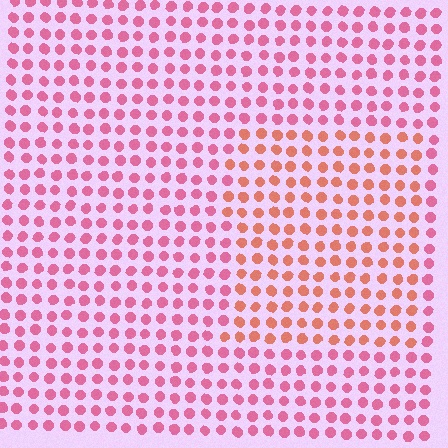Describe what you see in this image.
The image is filled with small pink elements in a uniform arrangement. A rectangle-shaped region is visible where the elements are tinted to a slightly different hue, forming a subtle color boundary.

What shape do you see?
I see a rectangle.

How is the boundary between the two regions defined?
The boundary is defined purely by a slight shift in hue (about 34 degrees). Spacing, size, and orientation are identical on both sides.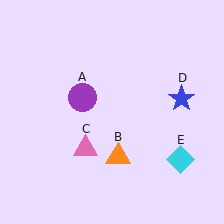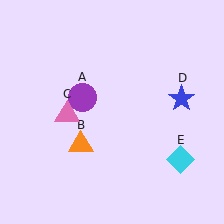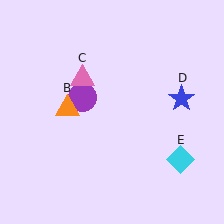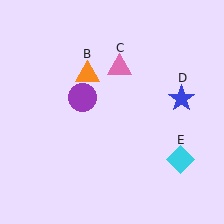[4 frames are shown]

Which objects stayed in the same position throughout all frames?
Purple circle (object A) and blue star (object D) and cyan diamond (object E) remained stationary.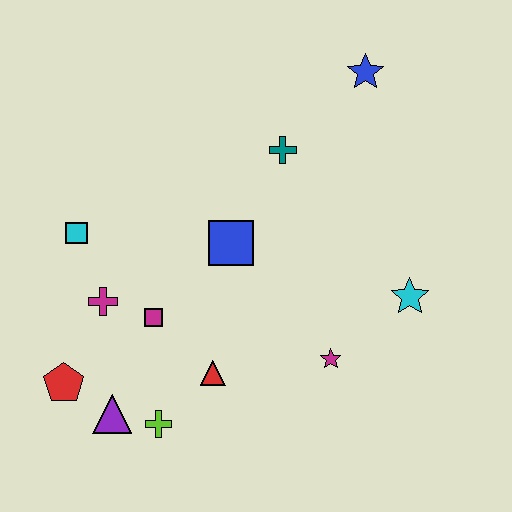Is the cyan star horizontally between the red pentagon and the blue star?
No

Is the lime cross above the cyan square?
No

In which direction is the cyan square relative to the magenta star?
The cyan square is to the left of the magenta star.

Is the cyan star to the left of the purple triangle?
No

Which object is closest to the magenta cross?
The magenta square is closest to the magenta cross.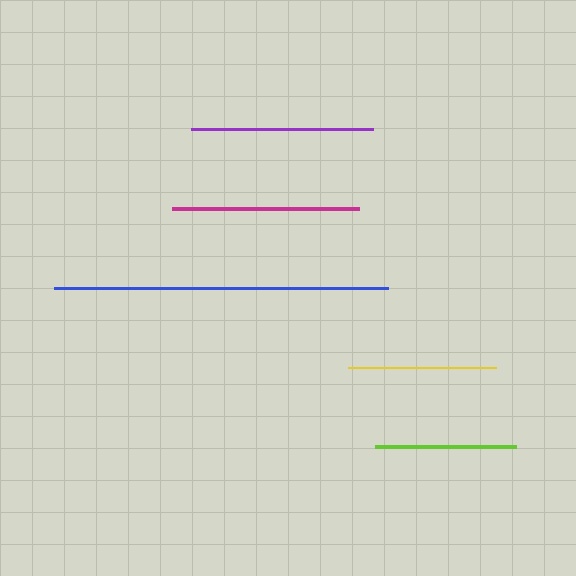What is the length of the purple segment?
The purple segment is approximately 182 pixels long.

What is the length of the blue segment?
The blue segment is approximately 334 pixels long.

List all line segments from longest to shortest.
From longest to shortest: blue, magenta, purple, yellow, lime.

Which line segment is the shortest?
The lime line is the shortest at approximately 142 pixels.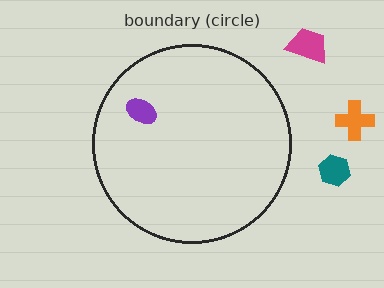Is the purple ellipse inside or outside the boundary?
Inside.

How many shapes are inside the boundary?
1 inside, 3 outside.